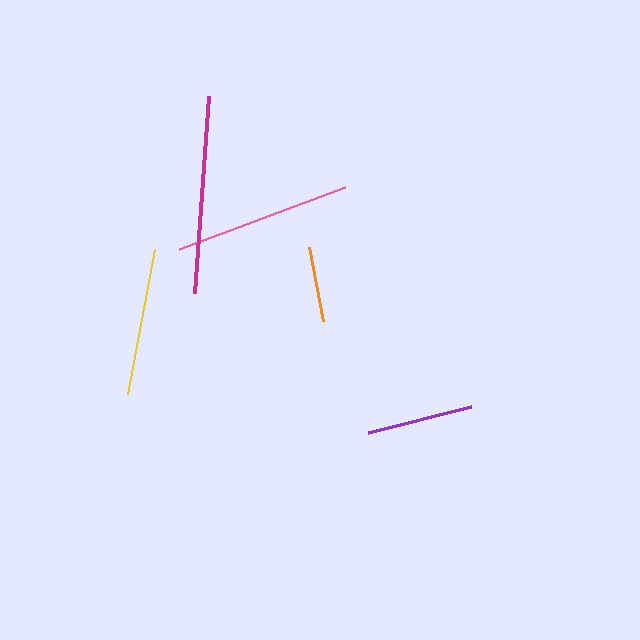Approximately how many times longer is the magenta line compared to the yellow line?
The magenta line is approximately 1.3 times the length of the yellow line.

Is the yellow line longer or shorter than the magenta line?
The magenta line is longer than the yellow line.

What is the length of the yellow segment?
The yellow segment is approximately 147 pixels long.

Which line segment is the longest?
The magenta line is the longest at approximately 197 pixels.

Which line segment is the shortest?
The orange line is the shortest at approximately 75 pixels.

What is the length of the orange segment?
The orange segment is approximately 75 pixels long.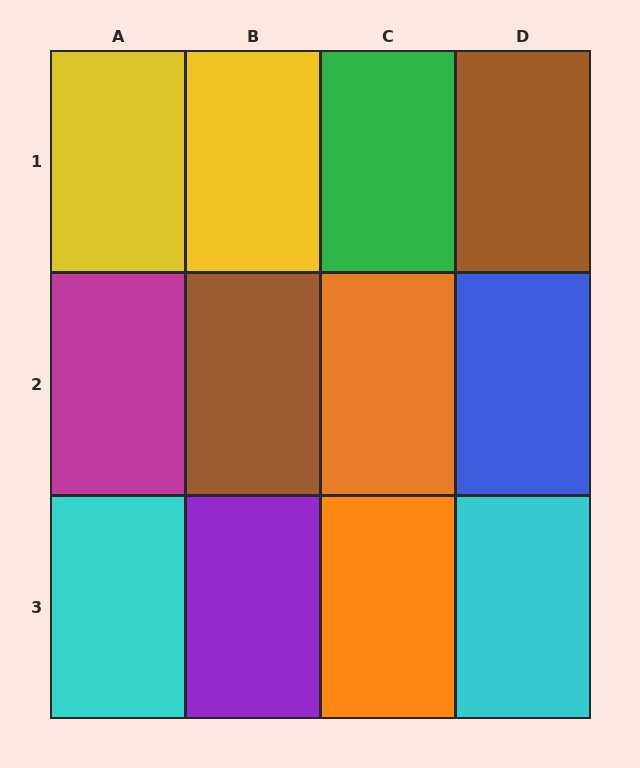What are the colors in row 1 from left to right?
Yellow, yellow, green, brown.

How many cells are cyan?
2 cells are cyan.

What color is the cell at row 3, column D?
Cyan.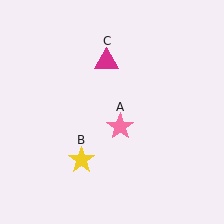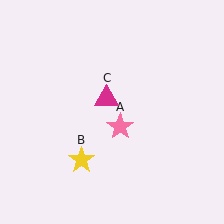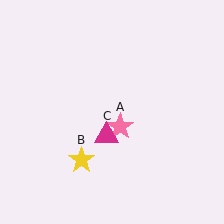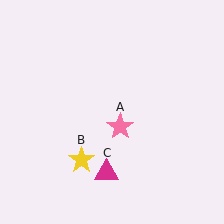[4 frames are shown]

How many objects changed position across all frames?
1 object changed position: magenta triangle (object C).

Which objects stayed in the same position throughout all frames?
Pink star (object A) and yellow star (object B) remained stationary.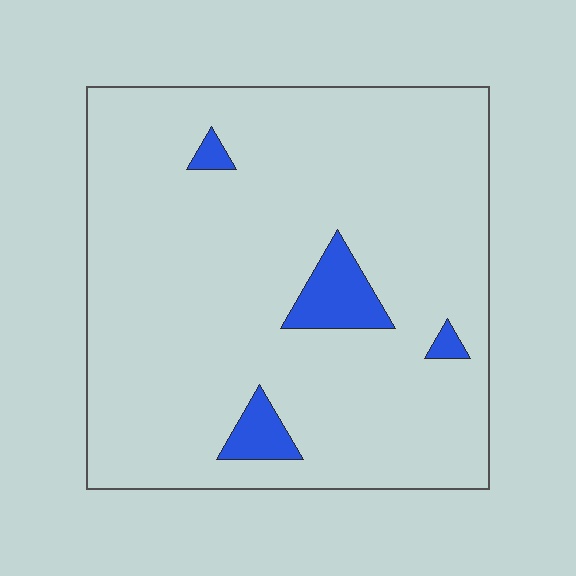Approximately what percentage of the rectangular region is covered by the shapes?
Approximately 5%.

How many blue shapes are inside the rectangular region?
4.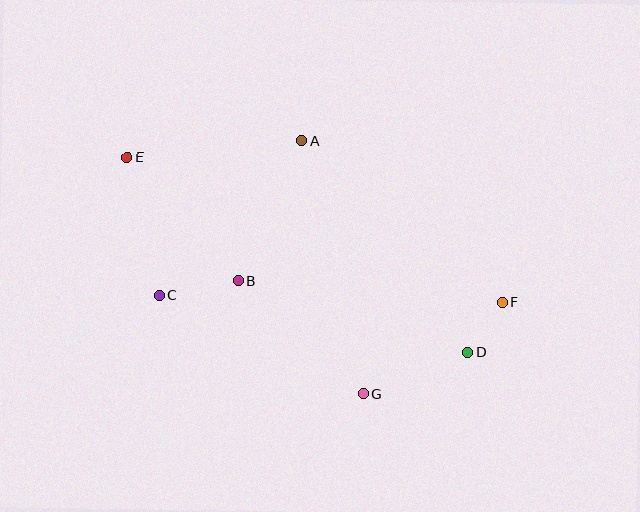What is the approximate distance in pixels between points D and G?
The distance between D and G is approximately 112 pixels.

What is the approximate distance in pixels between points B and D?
The distance between B and D is approximately 240 pixels.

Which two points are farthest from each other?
Points E and F are farthest from each other.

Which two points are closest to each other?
Points D and F are closest to each other.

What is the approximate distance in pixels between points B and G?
The distance between B and G is approximately 168 pixels.